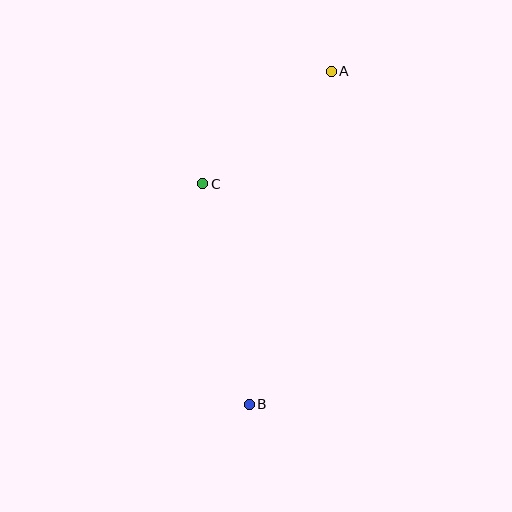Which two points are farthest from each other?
Points A and B are farthest from each other.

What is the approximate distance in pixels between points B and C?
The distance between B and C is approximately 225 pixels.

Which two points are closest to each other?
Points A and C are closest to each other.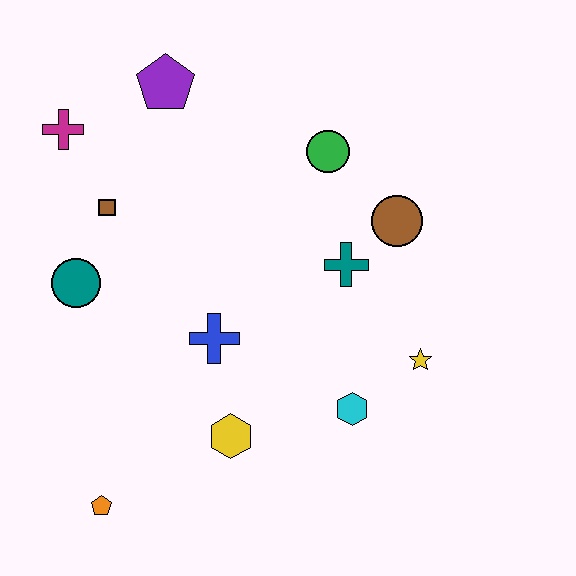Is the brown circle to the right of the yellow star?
No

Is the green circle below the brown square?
No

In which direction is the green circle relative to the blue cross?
The green circle is above the blue cross.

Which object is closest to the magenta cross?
The brown square is closest to the magenta cross.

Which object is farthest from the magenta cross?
The yellow star is farthest from the magenta cross.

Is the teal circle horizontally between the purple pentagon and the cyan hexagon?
No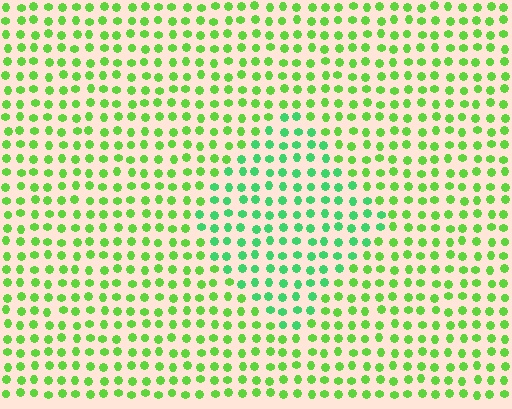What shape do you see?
I see a diamond.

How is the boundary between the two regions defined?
The boundary is defined purely by a slight shift in hue (about 31 degrees). Spacing, size, and orientation are identical on both sides.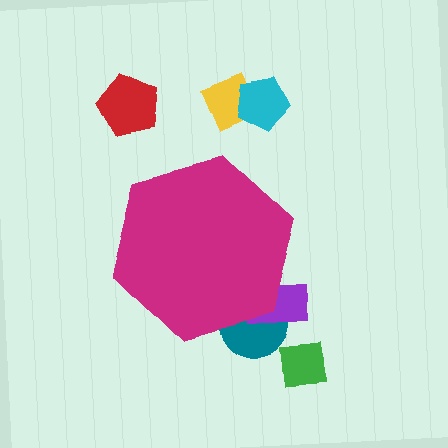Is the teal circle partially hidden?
Yes, the teal circle is partially hidden behind the magenta hexagon.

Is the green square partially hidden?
No, the green square is fully visible.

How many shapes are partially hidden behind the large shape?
2 shapes are partially hidden.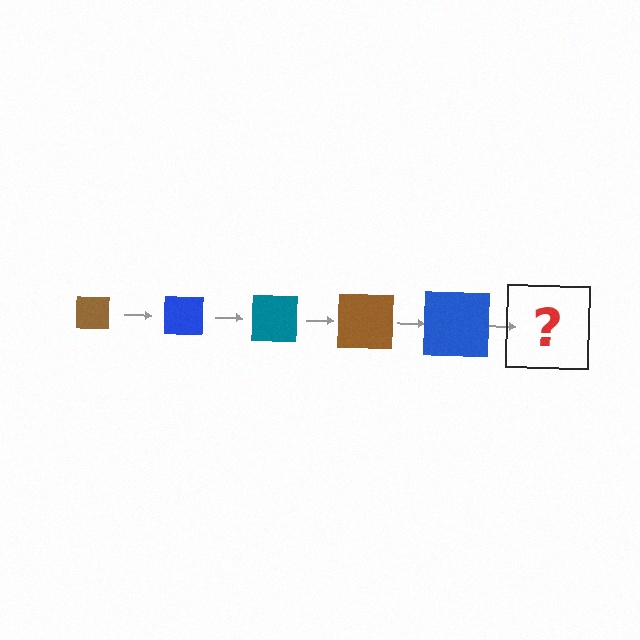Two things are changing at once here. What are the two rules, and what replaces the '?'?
The two rules are that the square grows larger each step and the color cycles through brown, blue, and teal. The '?' should be a teal square, larger than the previous one.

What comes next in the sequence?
The next element should be a teal square, larger than the previous one.